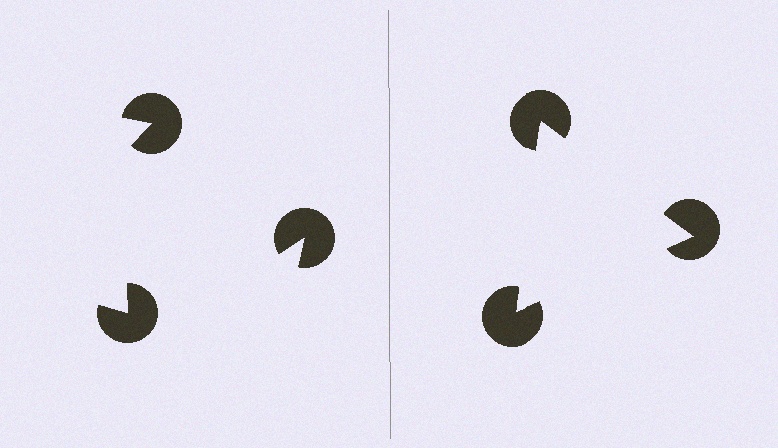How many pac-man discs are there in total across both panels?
6 — 3 on each side.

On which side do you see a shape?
An illusory triangle appears on the right side. On the left side the wedge cuts are rotated, so no coherent shape forms.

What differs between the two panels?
The pac-man discs are positioned identically on both sides; only the wedge orientations differ. On the right they align to a triangle; on the left they are misaligned.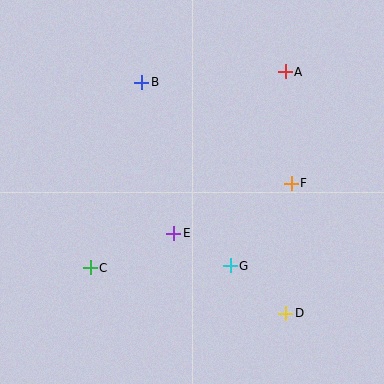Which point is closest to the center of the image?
Point E at (174, 233) is closest to the center.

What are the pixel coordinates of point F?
Point F is at (291, 183).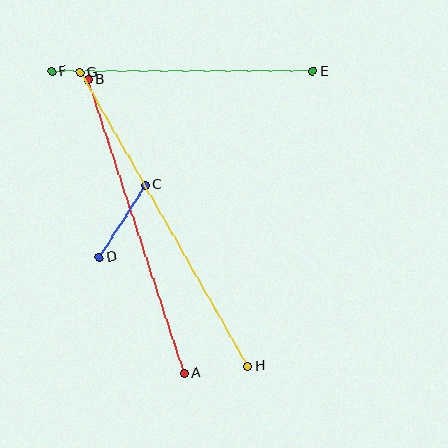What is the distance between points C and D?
The distance is approximately 86 pixels.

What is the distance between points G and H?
The distance is approximately 339 pixels.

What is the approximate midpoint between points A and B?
The midpoint is at approximately (136, 226) pixels.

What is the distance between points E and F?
The distance is approximately 261 pixels.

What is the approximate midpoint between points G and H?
The midpoint is at approximately (164, 219) pixels.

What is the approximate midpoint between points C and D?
The midpoint is at approximately (122, 221) pixels.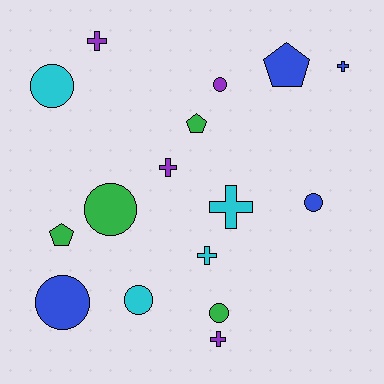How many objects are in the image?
There are 16 objects.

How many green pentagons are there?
There are 2 green pentagons.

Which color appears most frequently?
Blue, with 4 objects.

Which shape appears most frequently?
Circle, with 7 objects.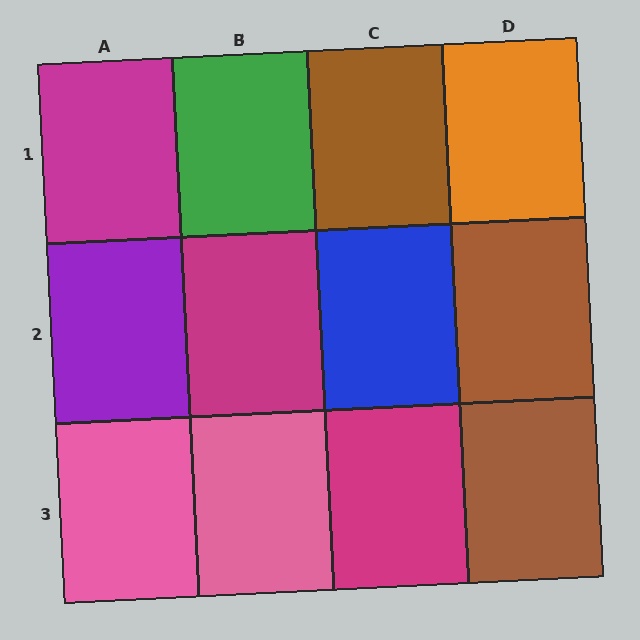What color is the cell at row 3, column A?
Pink.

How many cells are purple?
1 cell is purple.